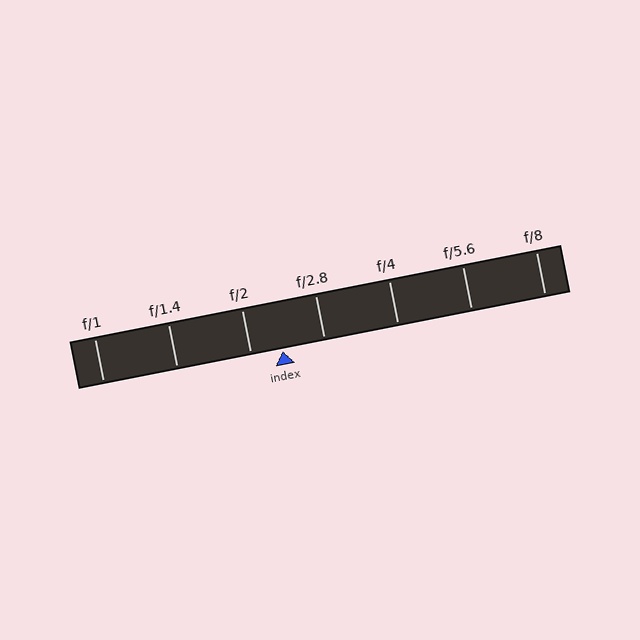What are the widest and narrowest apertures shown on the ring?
The widest aperture shown is f/1 and the narrowest is f/8.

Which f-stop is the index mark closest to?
The index mark is closest to f/2.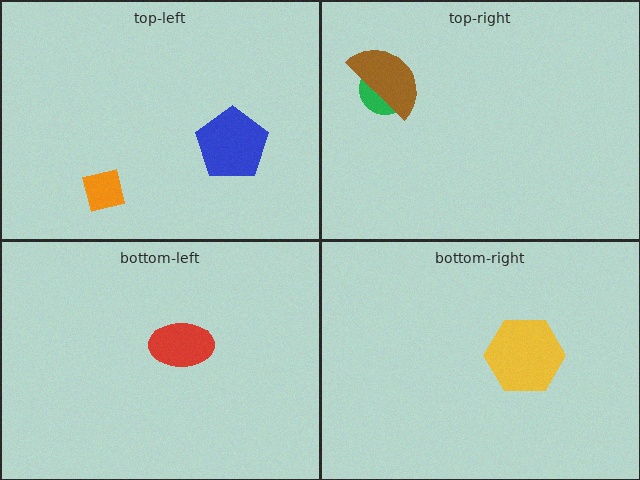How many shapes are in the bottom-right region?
1.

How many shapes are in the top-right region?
2.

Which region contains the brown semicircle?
The top-right region.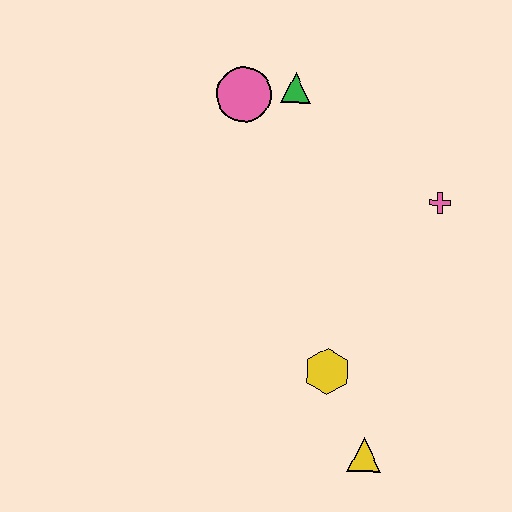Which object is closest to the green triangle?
The pink circle is closest to the green triangle.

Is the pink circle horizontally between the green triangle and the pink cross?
No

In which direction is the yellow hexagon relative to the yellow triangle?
The yellow hexagon is above the yellow triangle.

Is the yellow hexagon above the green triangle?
No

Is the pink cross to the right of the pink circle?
Yes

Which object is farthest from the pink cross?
The yellow triangle is farthest from the pink cross.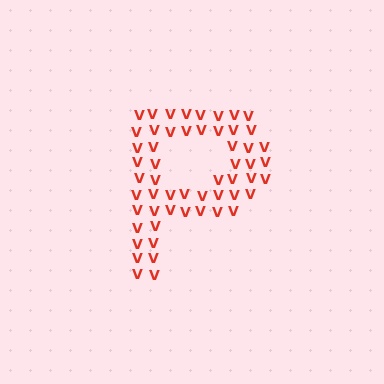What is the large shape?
The large shape is the letter P.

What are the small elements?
The small elements are letter V's.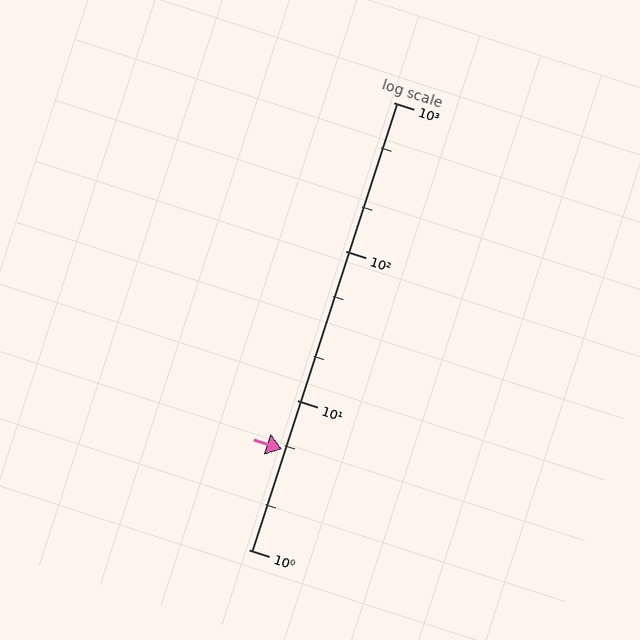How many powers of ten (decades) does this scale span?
The scale spans 3 decades, from 1 to 1000.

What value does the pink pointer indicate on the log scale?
The pointer indicates approximately 4.7.